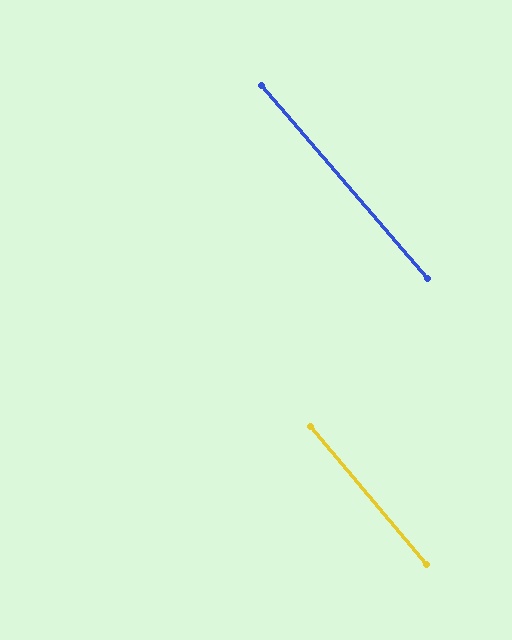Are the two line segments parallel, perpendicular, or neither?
Parallel — their directions differ by only 0.7°.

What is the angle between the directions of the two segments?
Approximately 1 degree.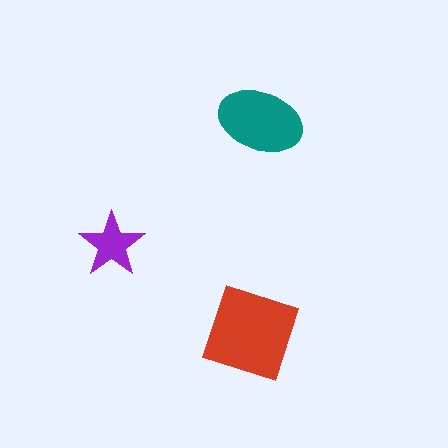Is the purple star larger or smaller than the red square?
Smaller.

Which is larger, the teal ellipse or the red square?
The red square.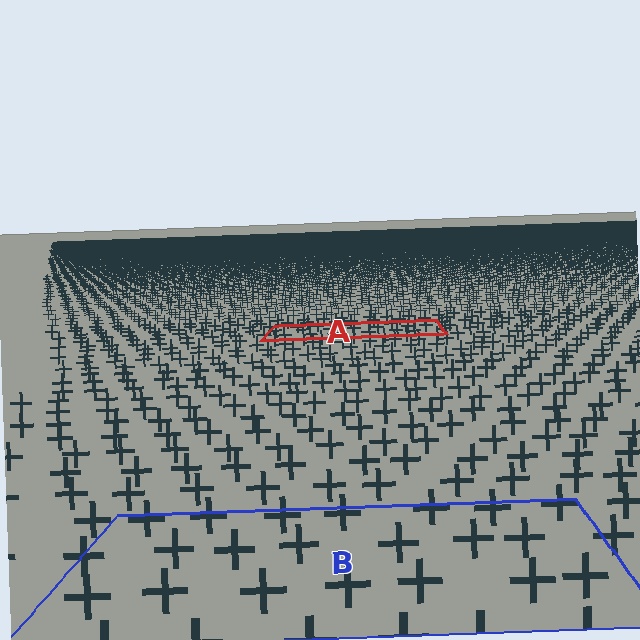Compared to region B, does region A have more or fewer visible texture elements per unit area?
Region A has more texture elements per unit area — they are packed more densely because it is farther away.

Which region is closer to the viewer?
Region B is closer. The texture elements there are larger and more spread out.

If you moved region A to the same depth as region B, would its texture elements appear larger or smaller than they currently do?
They would appear larger. At a closer depth, the same texture elements are projected at a bigger on-screen size.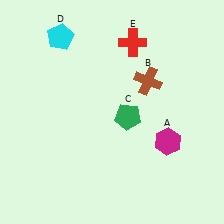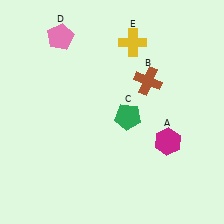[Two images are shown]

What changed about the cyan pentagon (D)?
In Image 1, D is cyan. In Image 2, it changed to pink.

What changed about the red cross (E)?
In Image 1, E is red. In Image 2, it changed to yellow.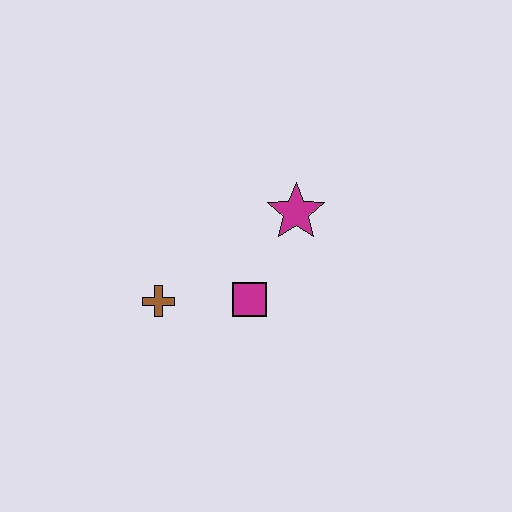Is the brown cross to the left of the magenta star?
Yes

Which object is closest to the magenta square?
The brown cross is closest to the magenta square.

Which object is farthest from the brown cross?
The magenta star is farthest from the brown cross.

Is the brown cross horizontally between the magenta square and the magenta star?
No